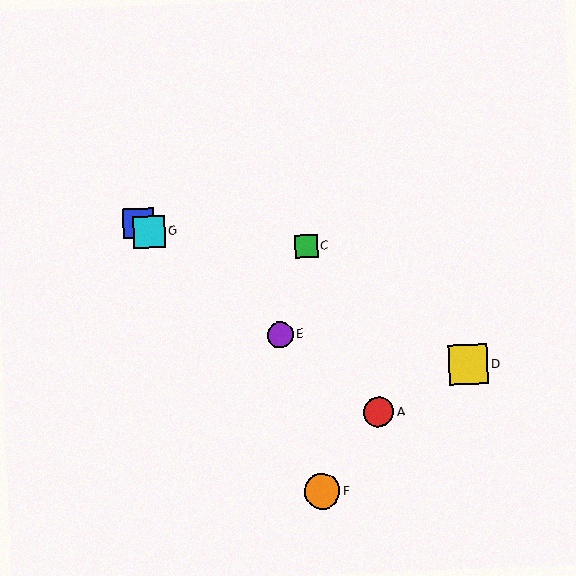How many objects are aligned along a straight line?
4 objects (A, B, E, G) are aligned along a straight line.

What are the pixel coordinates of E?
Object E is at (280, 335).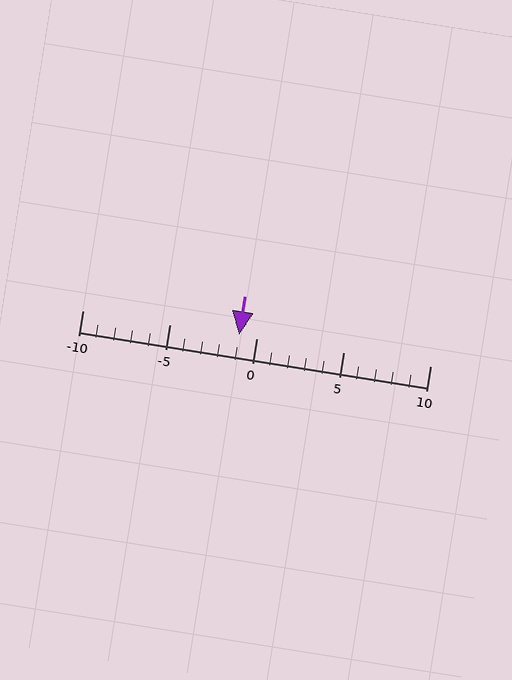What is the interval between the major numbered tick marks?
The major tick marks are spaced 5 units apart.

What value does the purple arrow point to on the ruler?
The purple arrow points to approximately -1.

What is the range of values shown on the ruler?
The ruler shows values from -10 to 10.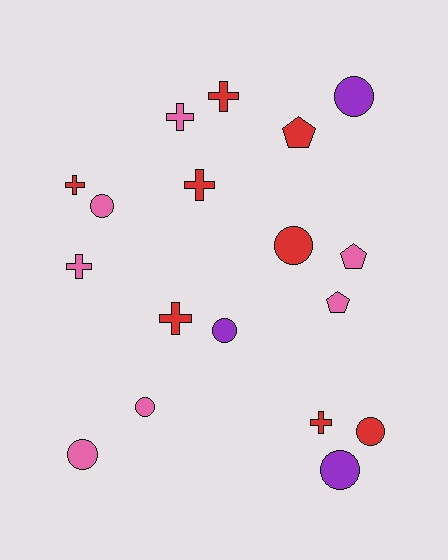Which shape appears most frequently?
Circle, with 8 objects.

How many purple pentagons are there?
There are no purple pentagons.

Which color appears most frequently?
Red, with 8 objects.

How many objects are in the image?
There are 18 objects.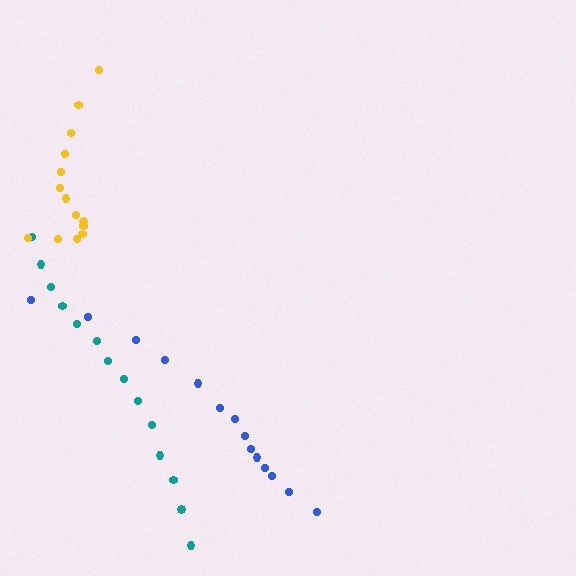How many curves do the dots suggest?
There are 3 distinct paths.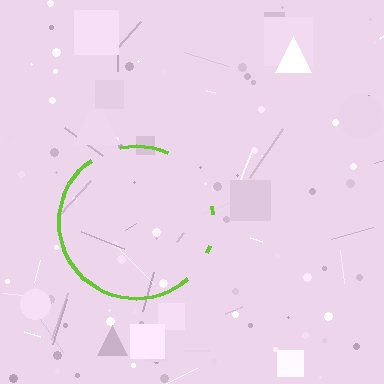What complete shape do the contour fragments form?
The contour fragments form a circle.